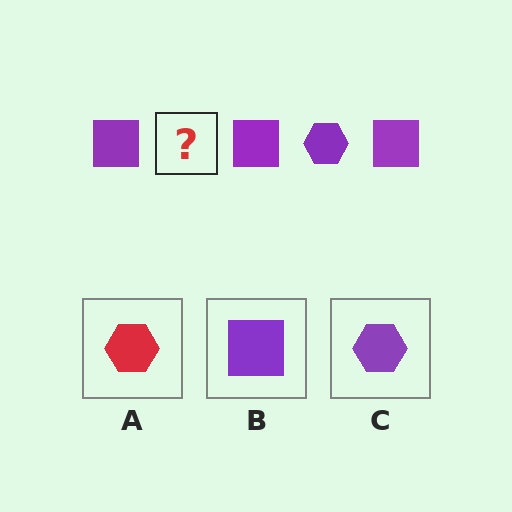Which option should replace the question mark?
Option C.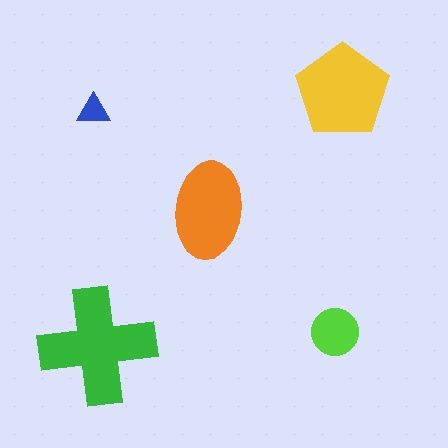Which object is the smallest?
The blue triangle.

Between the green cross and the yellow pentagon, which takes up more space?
The green cross.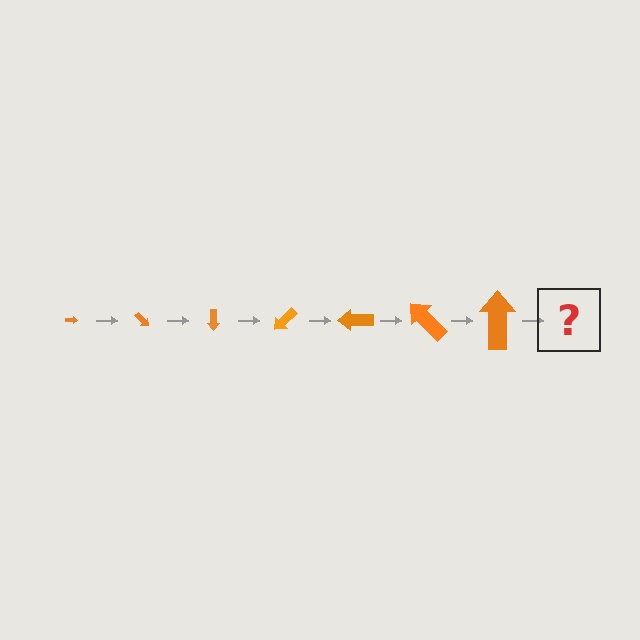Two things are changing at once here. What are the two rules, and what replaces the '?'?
The two rules are that the arrow grows larger each step and it rotates 45 degrees each step. The '?' should be an arrow, larger than the previous one and rotated 315 degrees from the start.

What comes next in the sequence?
The next element should be an arrow, larger than the previous one and rotated 315 degrees from the start.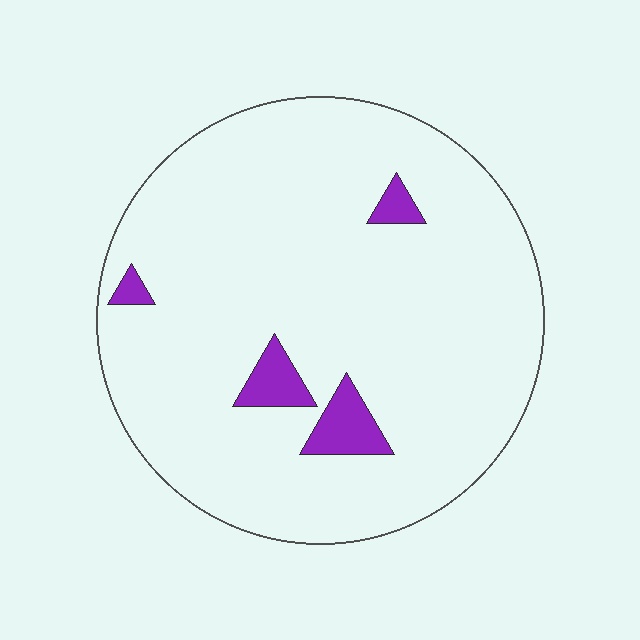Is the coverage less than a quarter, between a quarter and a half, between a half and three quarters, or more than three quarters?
Less than a quarter.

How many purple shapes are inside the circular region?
4.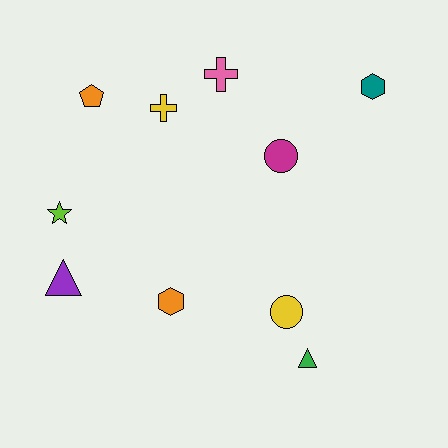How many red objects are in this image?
There are no red objects.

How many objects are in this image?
There are 10 objects.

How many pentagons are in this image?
There is 1 pentagon.